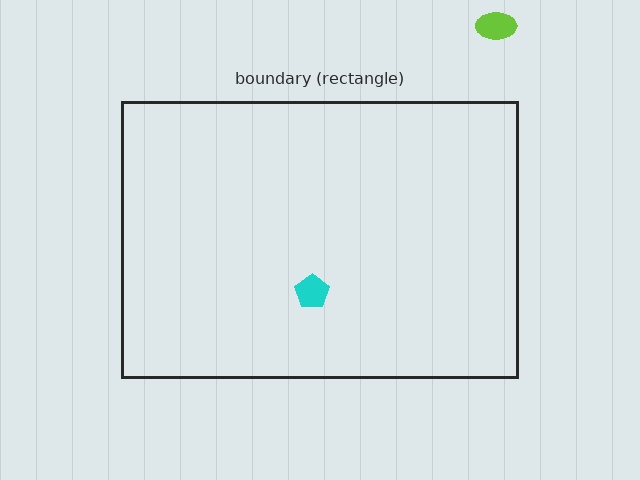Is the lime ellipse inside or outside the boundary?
Outside.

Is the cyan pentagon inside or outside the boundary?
Inside.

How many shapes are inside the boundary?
1 inside, 1 outside.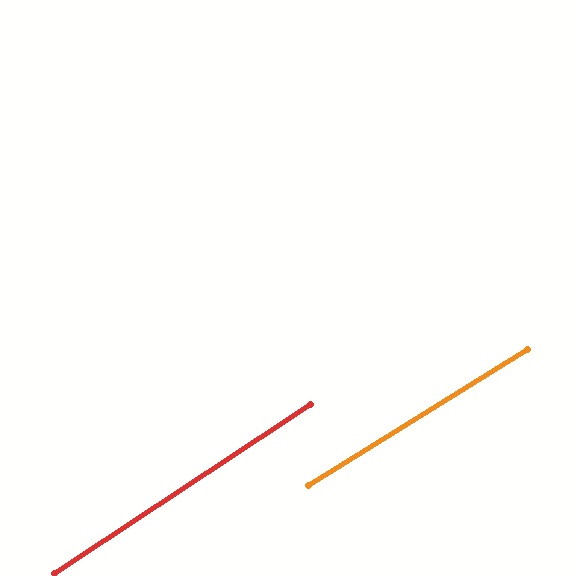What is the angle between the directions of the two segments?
Approximately 1 degree.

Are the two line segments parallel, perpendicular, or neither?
Parallel — their directions differ by only 1.5°.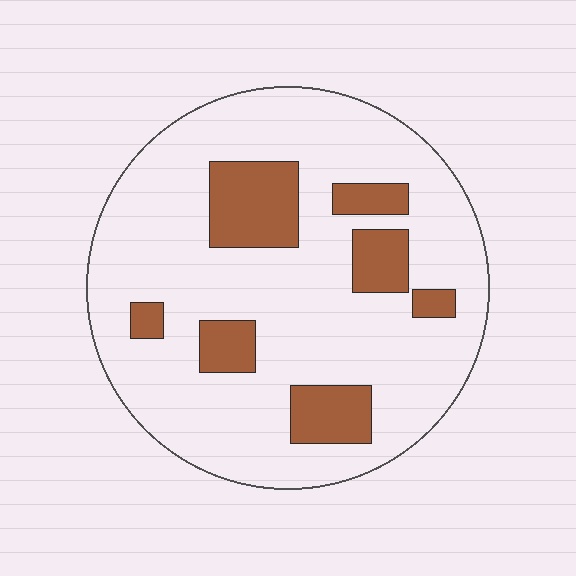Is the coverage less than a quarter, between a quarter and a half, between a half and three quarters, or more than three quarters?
Less than a quarter.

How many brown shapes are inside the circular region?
7.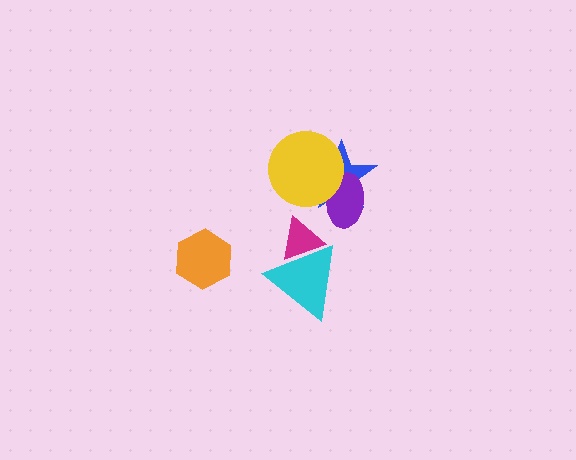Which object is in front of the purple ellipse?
The yellow circle is in front of the purple ellipse.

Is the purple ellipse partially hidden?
Yes, it is partially covered by another shape.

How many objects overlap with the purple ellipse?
2 objects overlap with the purple ellipse.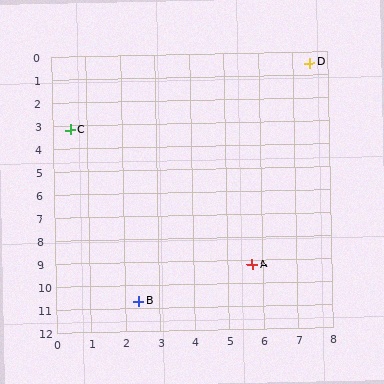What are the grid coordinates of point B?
Point B is at approximately (2.4, 10.7).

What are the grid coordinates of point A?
Point A is at approximately (5.7, 9.2).